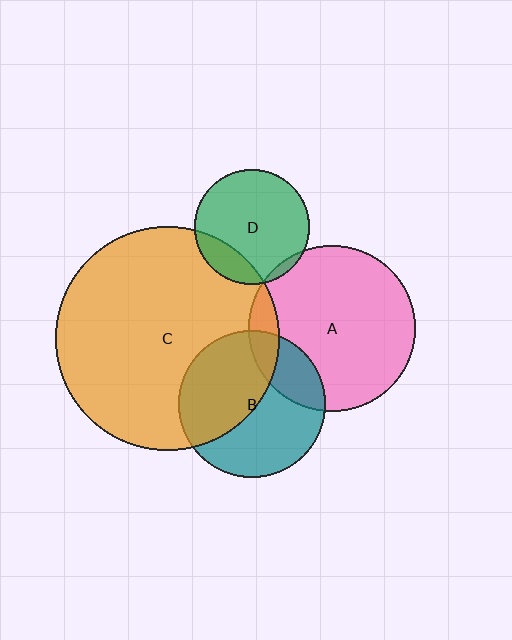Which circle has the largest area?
Circle C (orange).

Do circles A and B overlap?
Yes.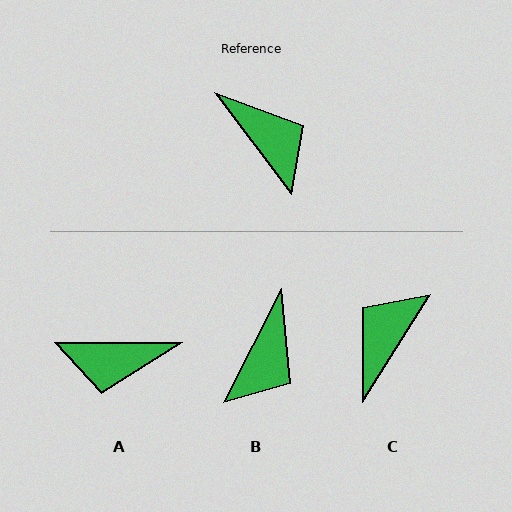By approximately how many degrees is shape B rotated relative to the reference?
Approximately 64 degrees clockwise.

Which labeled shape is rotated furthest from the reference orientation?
A, about 127 degrees away.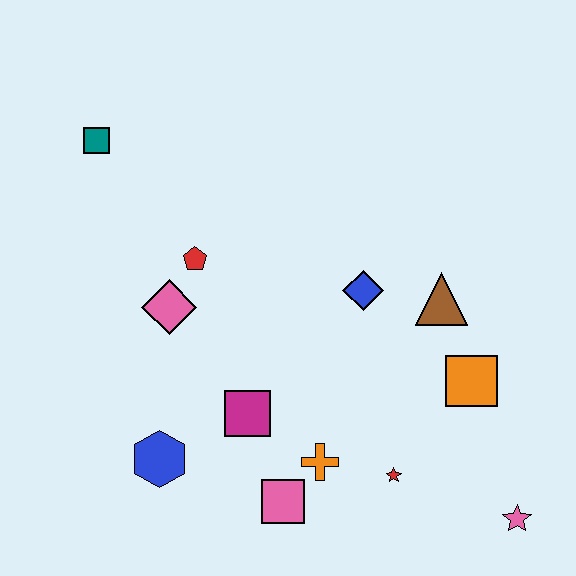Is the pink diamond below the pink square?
No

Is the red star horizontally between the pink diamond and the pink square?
No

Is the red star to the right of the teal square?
Yes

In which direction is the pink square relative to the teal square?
The pink square is below the teal square.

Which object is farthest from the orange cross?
The teal square is farthest from the orange cross.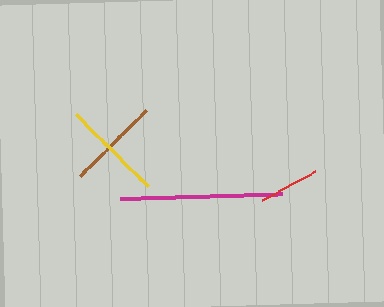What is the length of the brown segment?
The brown segment is approximately 94 pixels long.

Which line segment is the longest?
The magenta line is the longest at approximately 161 pixels.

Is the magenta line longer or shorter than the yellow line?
The magenta line is longer than the yellow line.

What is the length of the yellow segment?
The yellow segment is approximately 102 pixels long.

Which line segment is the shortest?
The red line is the shortest at approximately 60 pixels.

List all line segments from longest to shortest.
From longest to shortest: magenta, yellow, brown, red.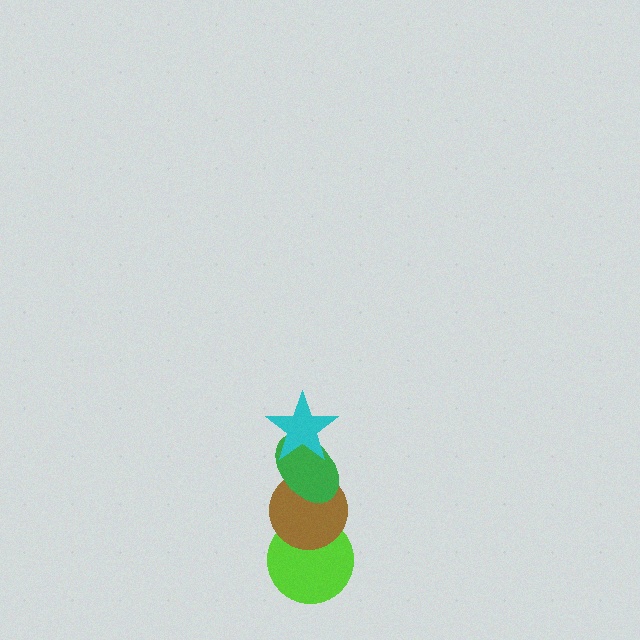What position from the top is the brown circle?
The brown circle is 3rd from the top.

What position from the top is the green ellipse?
The green ellipse is 2nd from the top.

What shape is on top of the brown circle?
The green ellipse is on top of the brown circle.